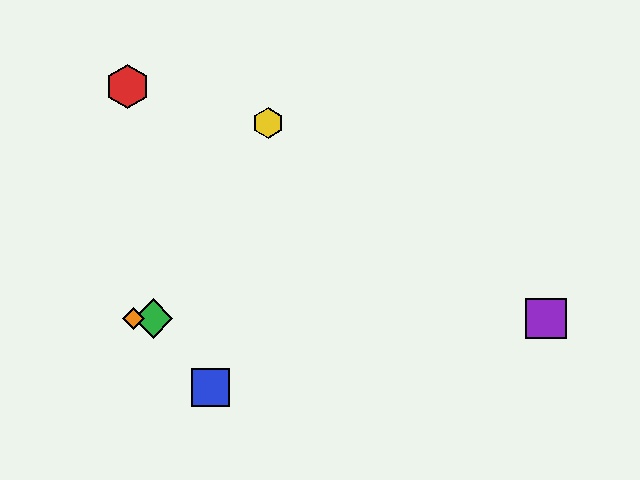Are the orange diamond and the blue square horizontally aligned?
No, the orange diamond is at y≈319 and the blue square is at y≈387.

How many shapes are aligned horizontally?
3 shapes (the green diamond, the purple square, the orange diamond) are aligned horizontally.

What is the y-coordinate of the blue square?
The blue square is at y≈387.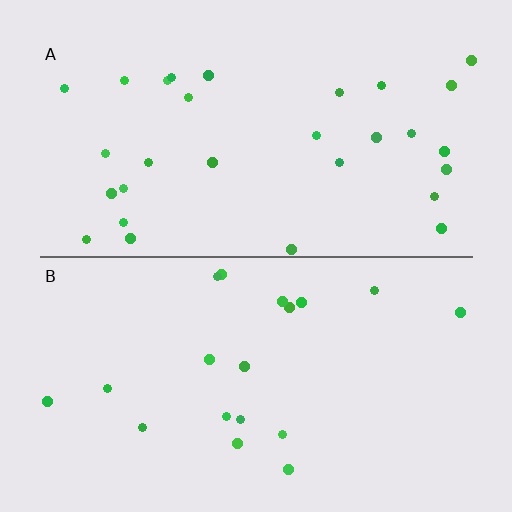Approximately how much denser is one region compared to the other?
Approximately 1.6× — region A over region B.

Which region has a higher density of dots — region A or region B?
A (the top).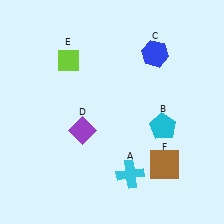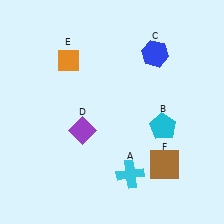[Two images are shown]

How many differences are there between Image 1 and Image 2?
There is 1 difference between the two images.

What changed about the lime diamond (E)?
In Image 1, E is lime. In Image 2, it changed to orange.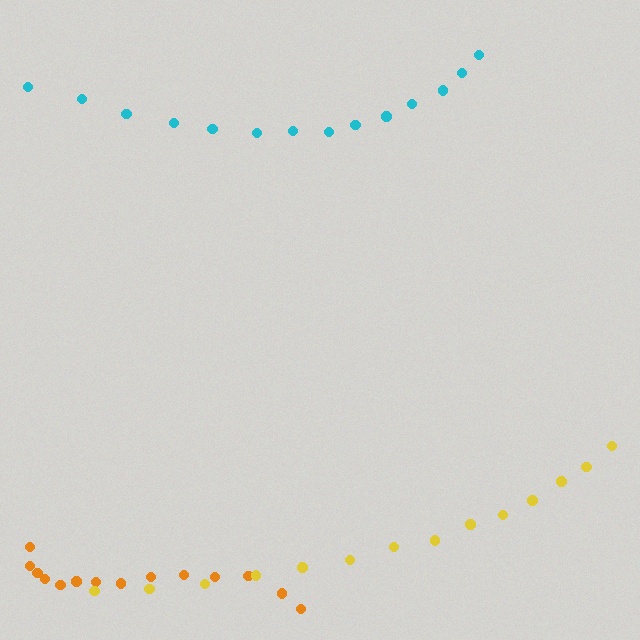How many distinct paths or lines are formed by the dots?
There are 3 distinct paths.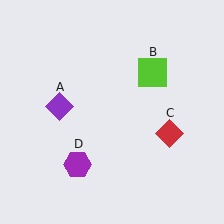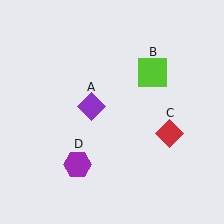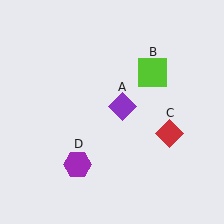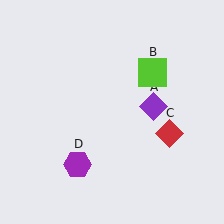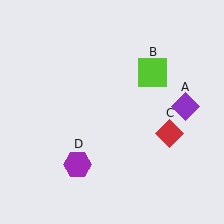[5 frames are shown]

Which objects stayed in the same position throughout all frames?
Lime square (object B) and red diamond (object C) and purple hexagon (object D) remained stationary.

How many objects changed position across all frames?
1 object changed position: purple diamond (object A).